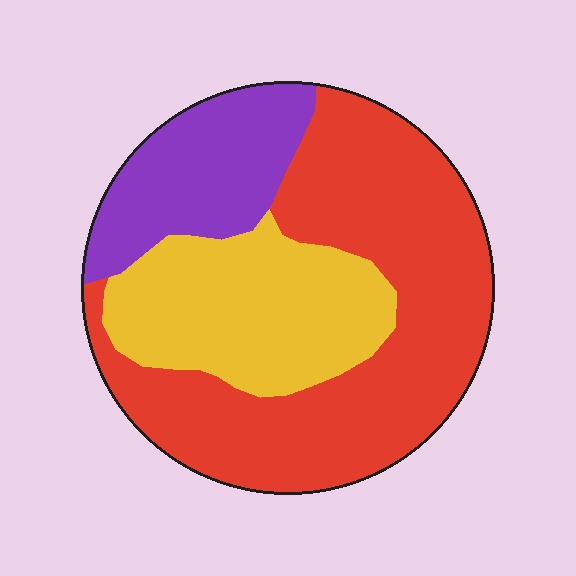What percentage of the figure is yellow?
Yellow covers 27% of the figure.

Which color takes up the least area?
Purple, at roughly 20%.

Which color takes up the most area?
Red, at roughly 55%.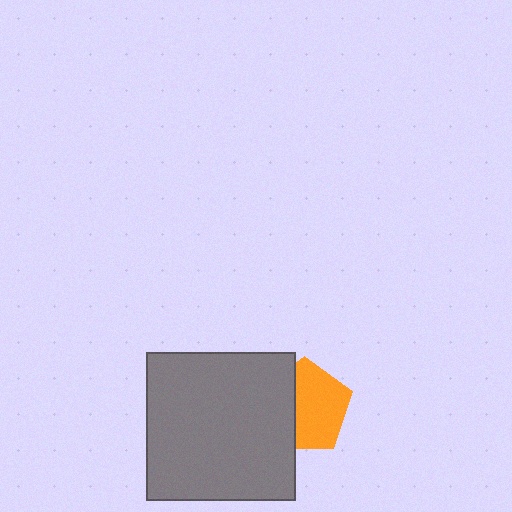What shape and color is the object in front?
The object in front is a gray square.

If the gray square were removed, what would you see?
You would see the complete orange pentagon.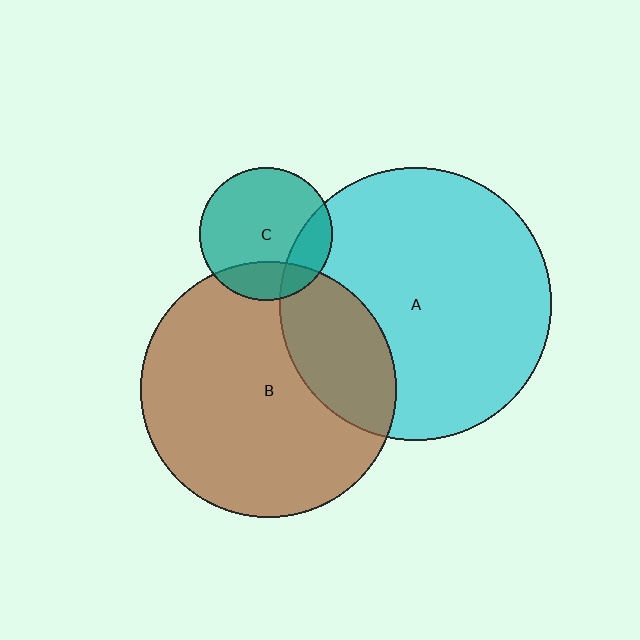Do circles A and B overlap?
Yes.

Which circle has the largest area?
Circle A (cyan).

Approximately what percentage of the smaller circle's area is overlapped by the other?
Approximately 25%.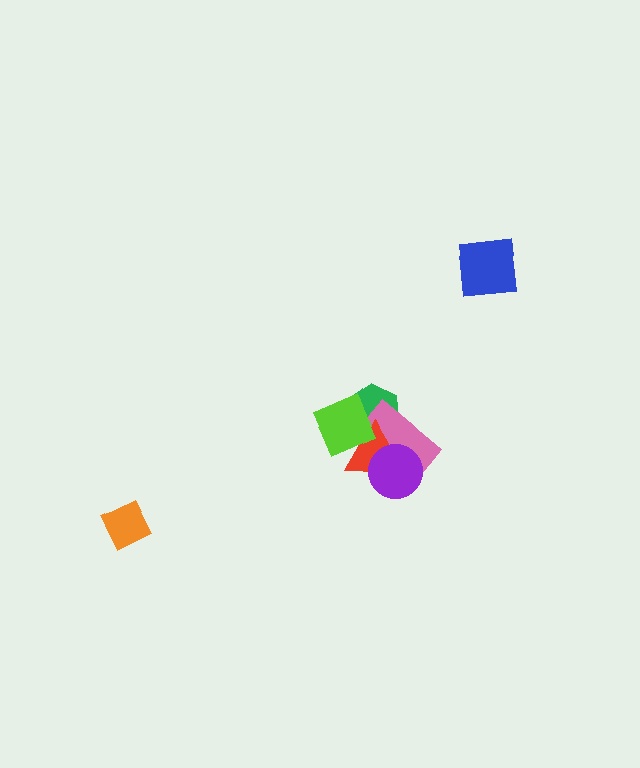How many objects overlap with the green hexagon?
3 objects overlap with the green hexagon.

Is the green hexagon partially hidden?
Yes, it is partially covered by another shape.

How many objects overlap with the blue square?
0 objects overlap with the blue square.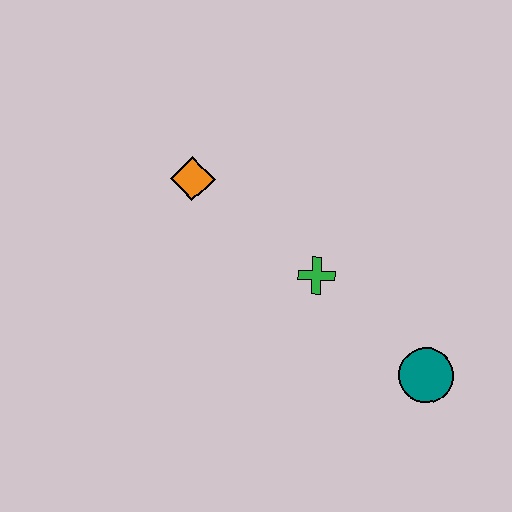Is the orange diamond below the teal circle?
No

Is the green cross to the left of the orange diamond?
No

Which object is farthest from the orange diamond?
The teal circle is farthest from the orange diamond.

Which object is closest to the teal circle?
The green cross is closest to the teal circle.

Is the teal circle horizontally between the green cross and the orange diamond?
No